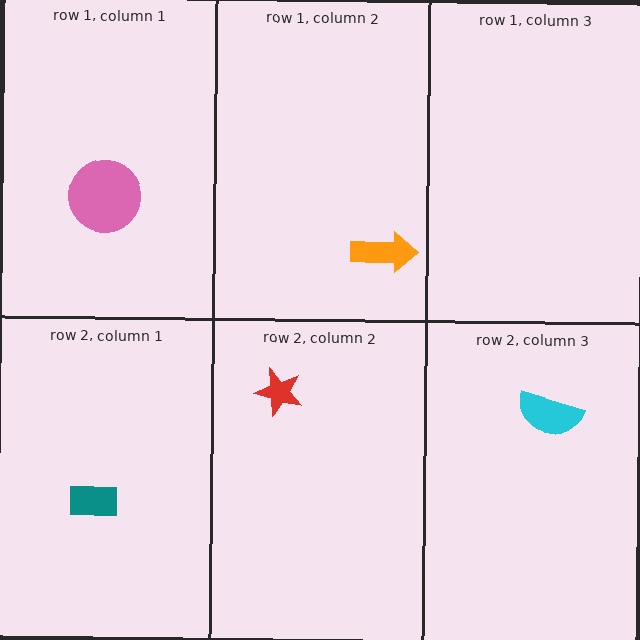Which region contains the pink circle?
The row 1, column 1 region.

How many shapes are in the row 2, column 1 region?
1.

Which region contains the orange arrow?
The row 1, column 2 region.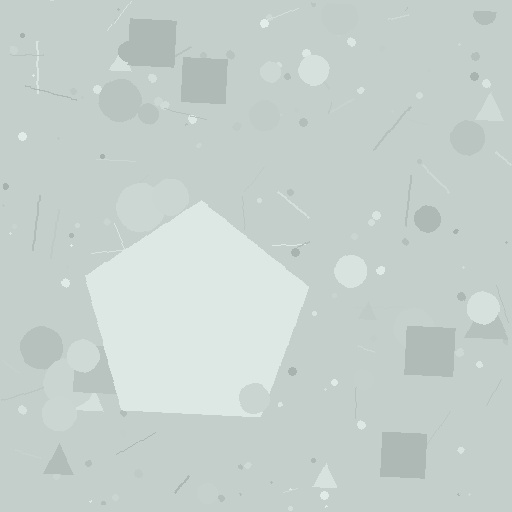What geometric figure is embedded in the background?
A pentagon is embedded in the background.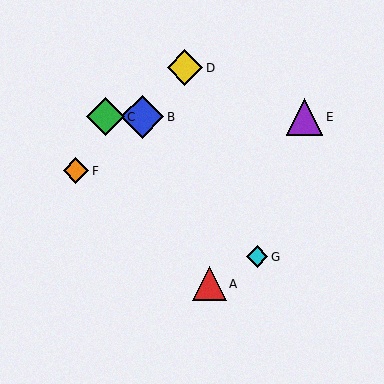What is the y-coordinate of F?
Object F is at y≈170.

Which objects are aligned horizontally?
Objects B, C, E are aligned horizontally.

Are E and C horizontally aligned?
Yes, both are at y≈117.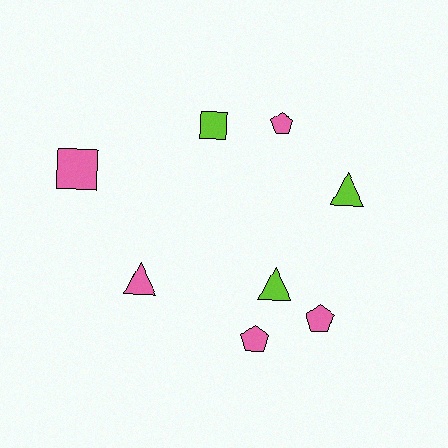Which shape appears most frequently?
Pentagon, with 3 objects.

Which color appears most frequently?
Pink, with 5 objects.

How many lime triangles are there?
There are 2 lime triangles.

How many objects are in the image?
There are 8 objects.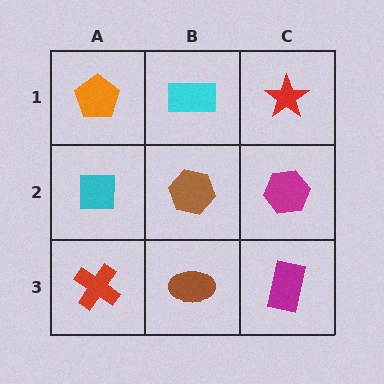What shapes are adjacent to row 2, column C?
A red star (row 1, column C), a magenta rectangle (row 3, column C), a brown hexagon (row 2, column B).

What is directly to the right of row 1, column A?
A cyan rectangle.